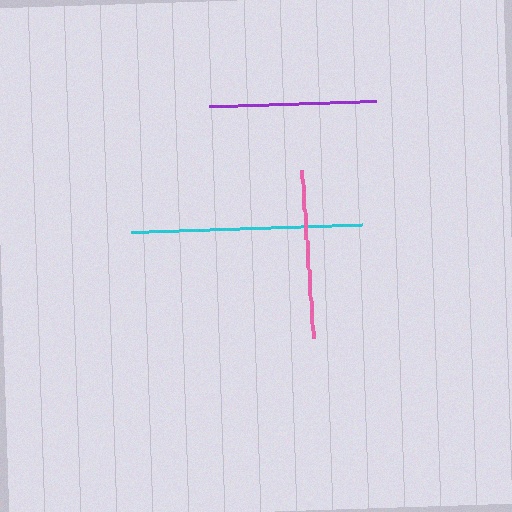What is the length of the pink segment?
The pink segment is approximately 168 pixels long.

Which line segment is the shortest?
The purple line is the shortest at approximately 167 pixels.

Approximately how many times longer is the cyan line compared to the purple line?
The cyan line is approximately 1.4 times the length of the purple line.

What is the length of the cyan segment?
The cyan segment is approximately 231 pixels long.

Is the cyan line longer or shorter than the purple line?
The cyan line is longer than the purple line.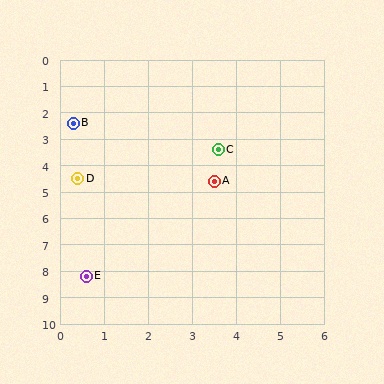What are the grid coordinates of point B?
Point B is at approximately (0.3, 2.4).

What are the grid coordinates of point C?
Point C is at approximately (3.6, 3.4).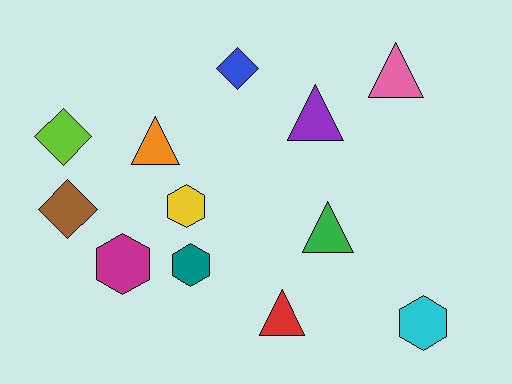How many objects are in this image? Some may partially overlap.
There are 12 objects.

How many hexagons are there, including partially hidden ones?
There are 4 hexagons.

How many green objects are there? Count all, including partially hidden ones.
There is 1 green object.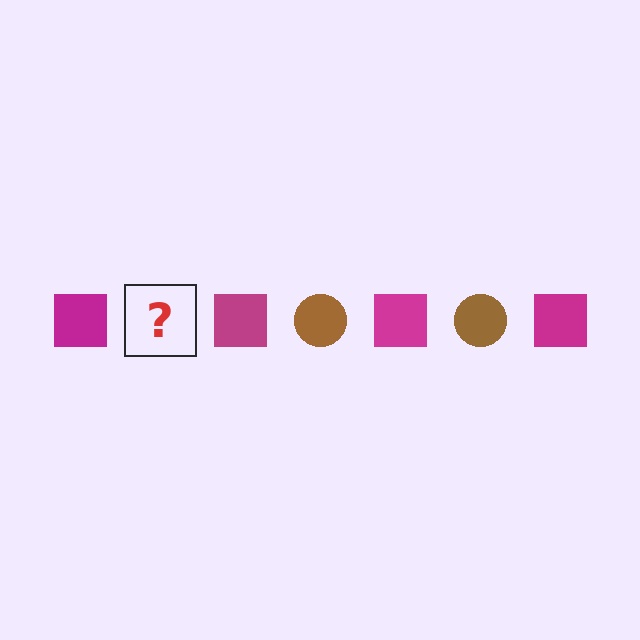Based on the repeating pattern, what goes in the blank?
The blank should be a brown circle.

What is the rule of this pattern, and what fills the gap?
The rule is that the pattern alternates between magenta square and brown circle. The gap should be filled with a brown circle.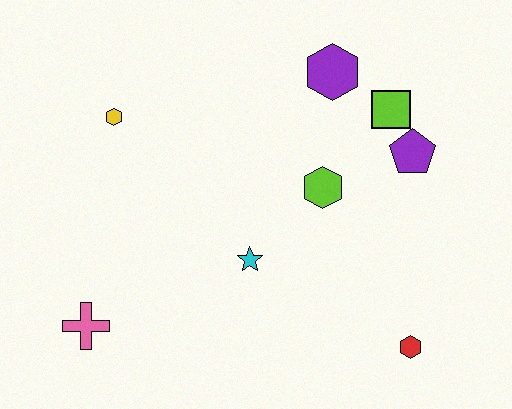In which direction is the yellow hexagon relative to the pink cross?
The yellow hexagon is above the pink cross.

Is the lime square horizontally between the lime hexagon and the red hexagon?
Yes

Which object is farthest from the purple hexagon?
The pink cross is farthest from the purple hexagon.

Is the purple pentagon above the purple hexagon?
No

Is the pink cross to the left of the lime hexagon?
Yes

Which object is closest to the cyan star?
The lime hexagon is closest to the cyan star.